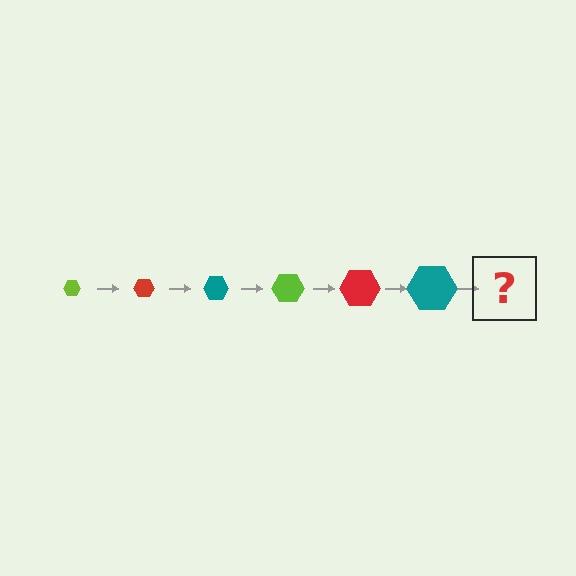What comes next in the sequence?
The next element should be a lime hexagon, larger than the previous one.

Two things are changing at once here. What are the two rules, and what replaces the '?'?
The two rules are that the hexagon grows larger each step and the color cycles through lime, red, and teal. The '?' should be a lime hexagon, larger than the previous one.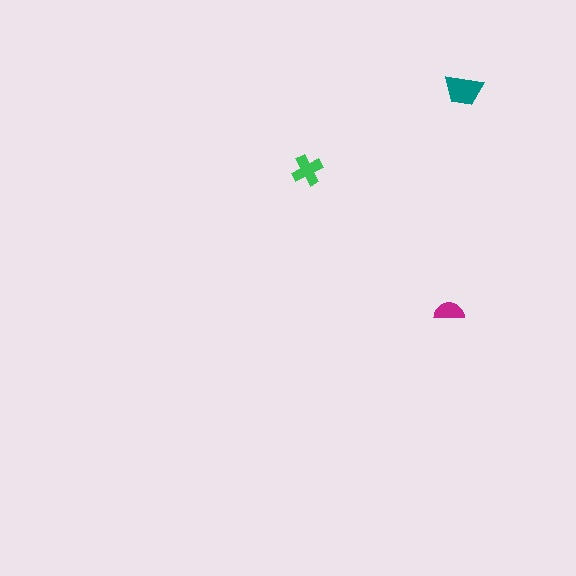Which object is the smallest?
The magenta semicircle.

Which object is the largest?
The teal trapezoid.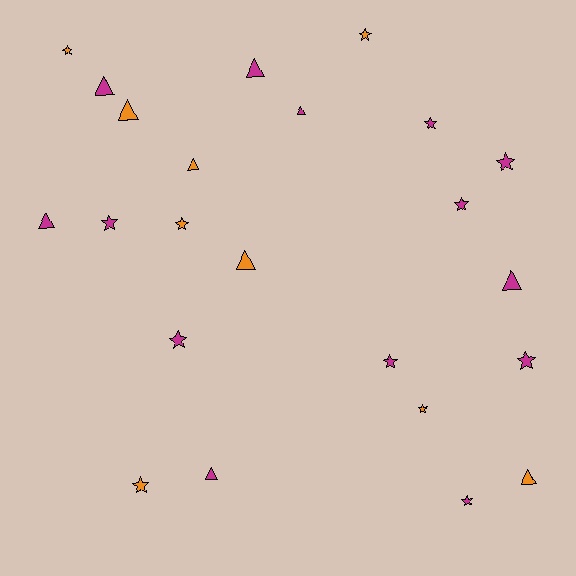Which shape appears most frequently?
Star, with 13 objects.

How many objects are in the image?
There are 23 objects.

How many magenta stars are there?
There are 8 magenta stars.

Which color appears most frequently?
Magenta, with 14 objects.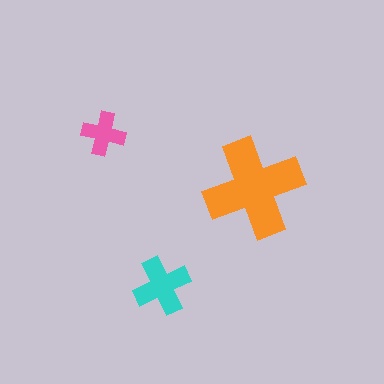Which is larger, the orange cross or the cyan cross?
The orange one.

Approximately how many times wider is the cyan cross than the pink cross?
About 1.5 times wider.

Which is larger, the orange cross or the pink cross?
The orange one.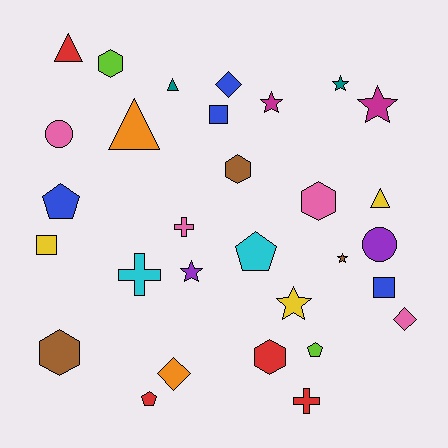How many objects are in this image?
There are 30 objects.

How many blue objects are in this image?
There are 4 blue objects.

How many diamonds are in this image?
There are 3 diamonds.